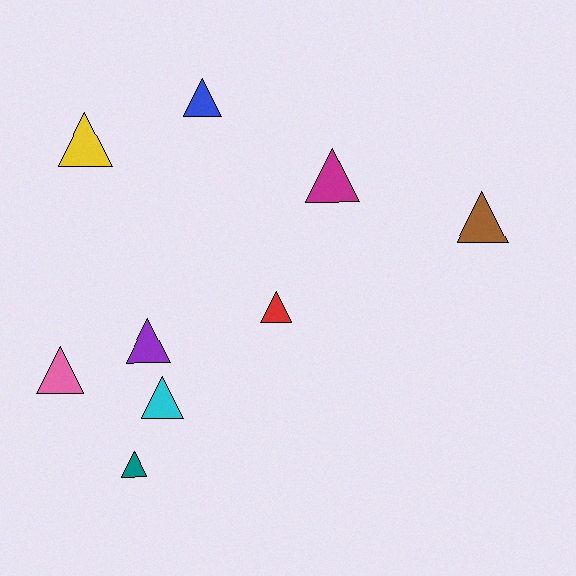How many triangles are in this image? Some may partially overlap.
There are 9 triangles.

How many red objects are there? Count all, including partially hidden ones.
There is 1 red object.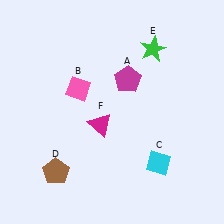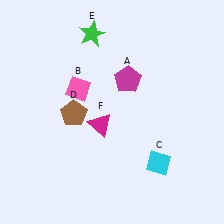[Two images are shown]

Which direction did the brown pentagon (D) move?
The brown pentagon (D) moved up.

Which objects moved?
The objects that moved are: the brown pentagon (D), the green star (E).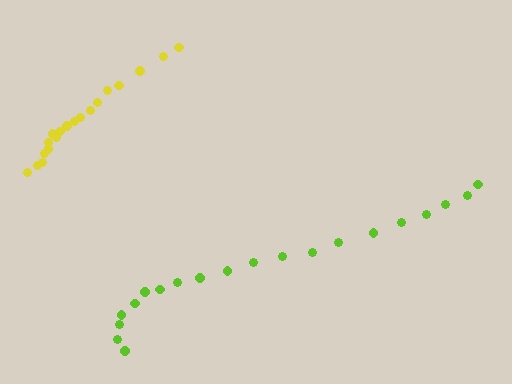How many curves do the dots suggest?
There are 2 distinct paths.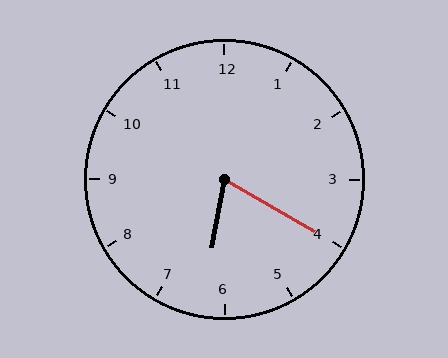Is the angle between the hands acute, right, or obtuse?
It is acute.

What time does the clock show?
6:20.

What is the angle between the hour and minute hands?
Approximately 70 degrees.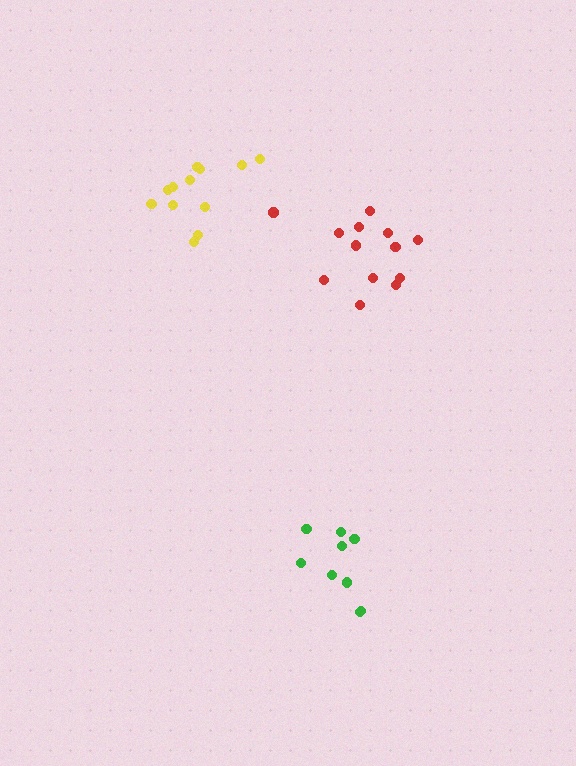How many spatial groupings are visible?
There are 3 spatial groupings.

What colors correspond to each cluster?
The clusters are colored: red, yellow, green.